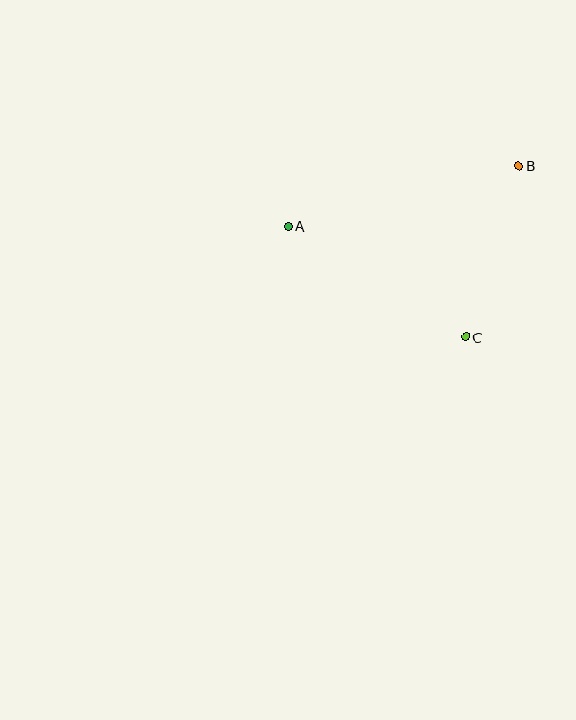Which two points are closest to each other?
Points B and C are closest to each other.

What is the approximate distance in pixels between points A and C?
The distance between A and C is approximately 209 pixels.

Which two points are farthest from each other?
Points A and B are farthest from each other.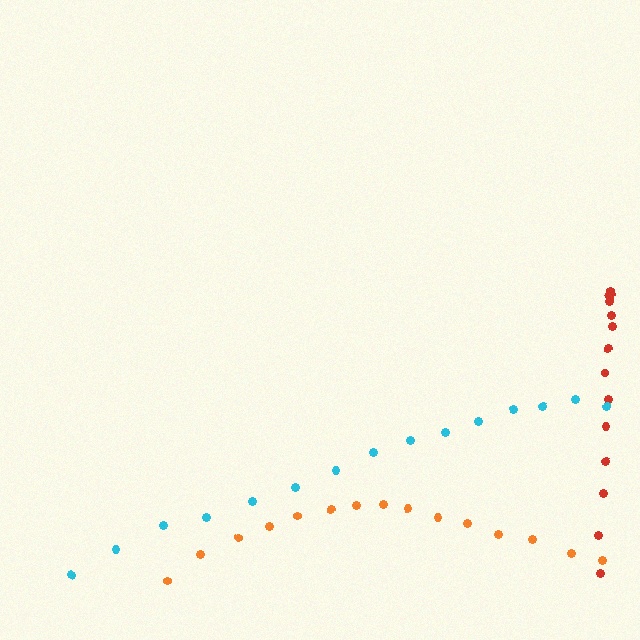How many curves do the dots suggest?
There are 3 distinct paths.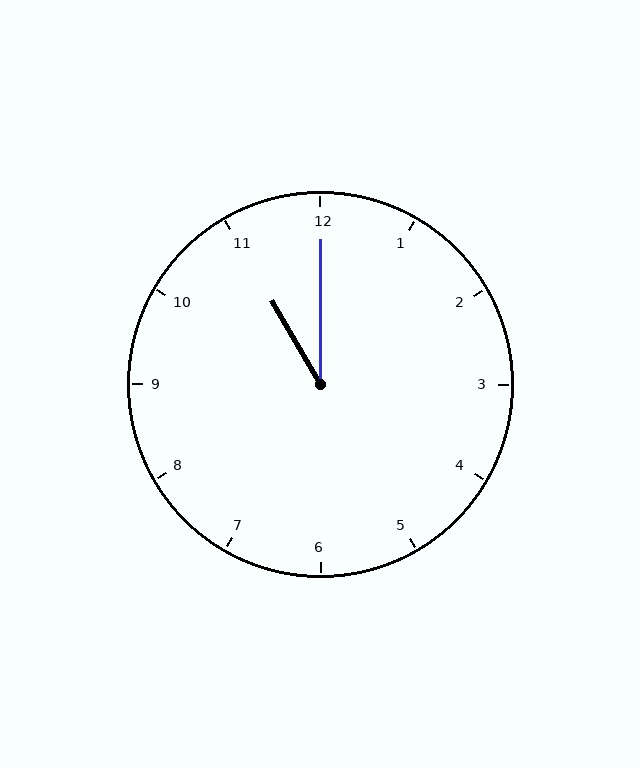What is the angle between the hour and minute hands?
Approximately 30 degrees.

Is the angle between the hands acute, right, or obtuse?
It is acute.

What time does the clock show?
11:00.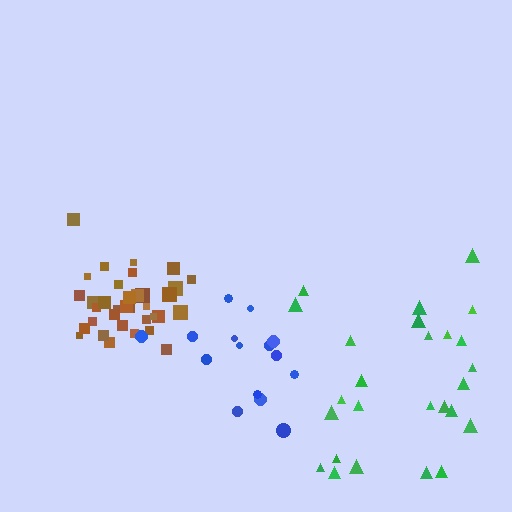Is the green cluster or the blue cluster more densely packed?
Blue.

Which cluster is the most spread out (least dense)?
Green.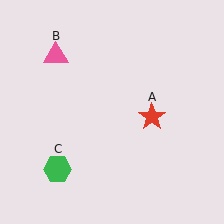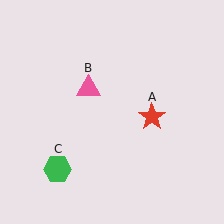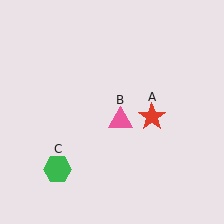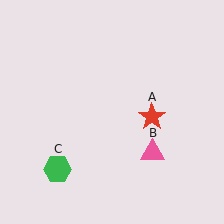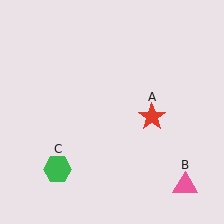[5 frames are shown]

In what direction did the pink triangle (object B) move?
The pink triangle (object B) moved down and to the right.